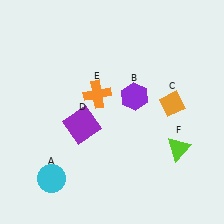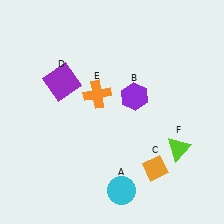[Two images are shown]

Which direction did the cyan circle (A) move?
The cyan circle (A) moved right.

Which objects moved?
The objects that moved are: the cyan circle (A), the orange diamond (C), the purple square (D).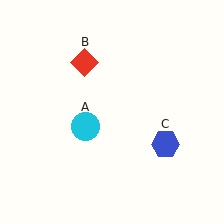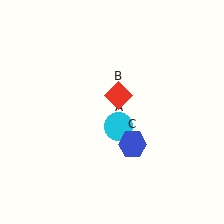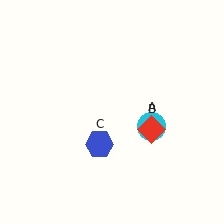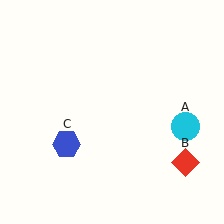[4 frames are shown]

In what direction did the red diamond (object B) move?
The red diamond (object B) moved down and to the right.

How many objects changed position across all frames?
3 objects changed position: cyan circle (object A), red diamond (object B), blue hexagon (object C).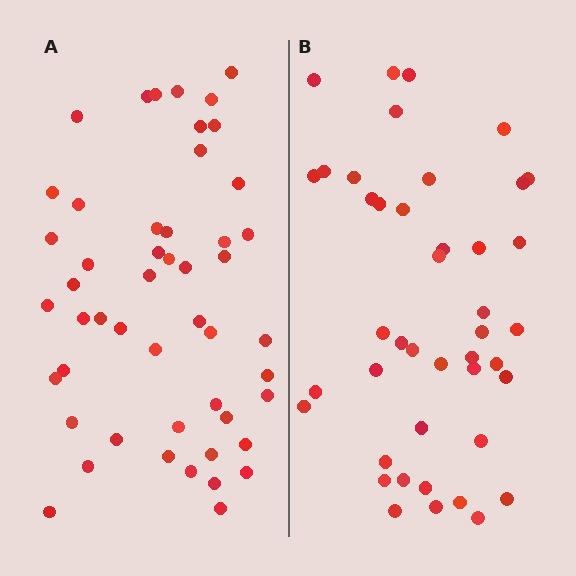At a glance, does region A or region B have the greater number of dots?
Region A (the left region) has more dots.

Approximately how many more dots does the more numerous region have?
Region A has roughly 8 or so more dots than region B.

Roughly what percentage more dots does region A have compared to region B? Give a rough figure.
About 15% more.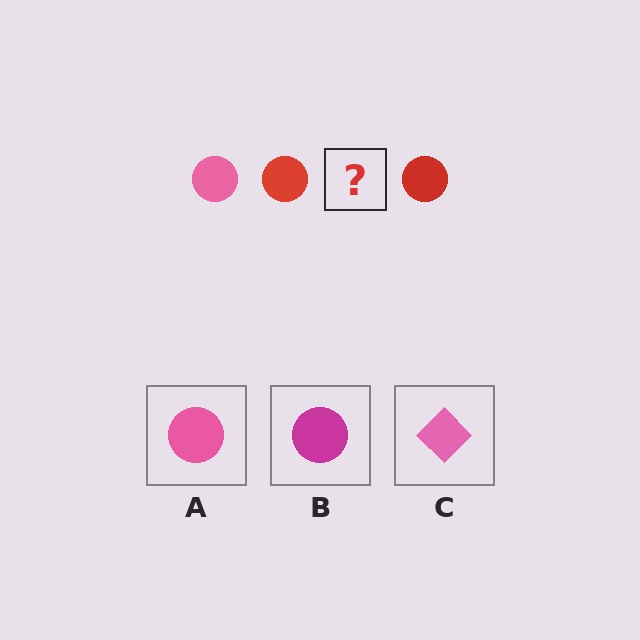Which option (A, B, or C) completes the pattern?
A.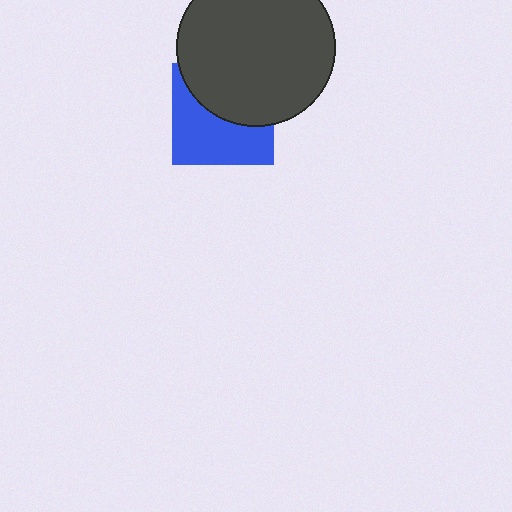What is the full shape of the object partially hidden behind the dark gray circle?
The partially hidden object is a blue square.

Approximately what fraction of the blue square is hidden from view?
Roughly 46% of the blue square is hidden behind the dark gray circle.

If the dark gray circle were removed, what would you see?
You would see the complete blue square.